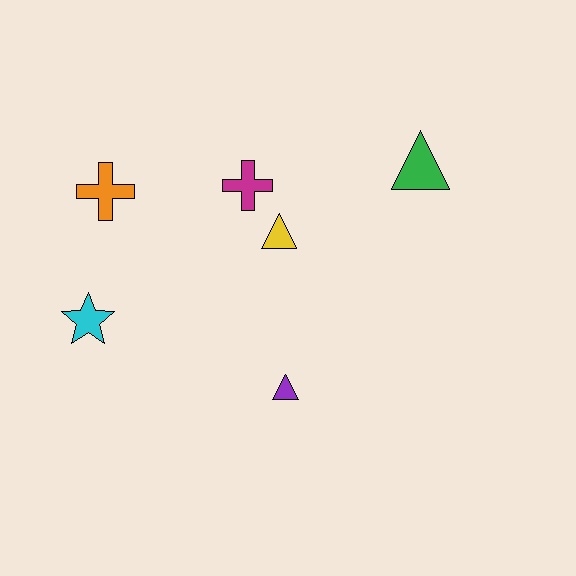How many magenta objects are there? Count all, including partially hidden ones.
There is 1 magenta object.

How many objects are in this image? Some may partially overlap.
There are 6 objects.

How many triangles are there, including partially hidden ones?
There are 3 triangles.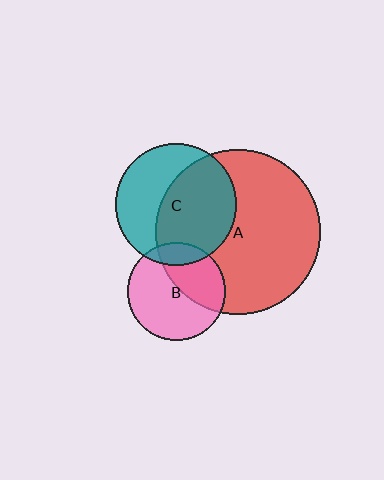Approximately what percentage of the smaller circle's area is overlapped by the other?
Approximately 55%.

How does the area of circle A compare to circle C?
Approximately 1.9 times.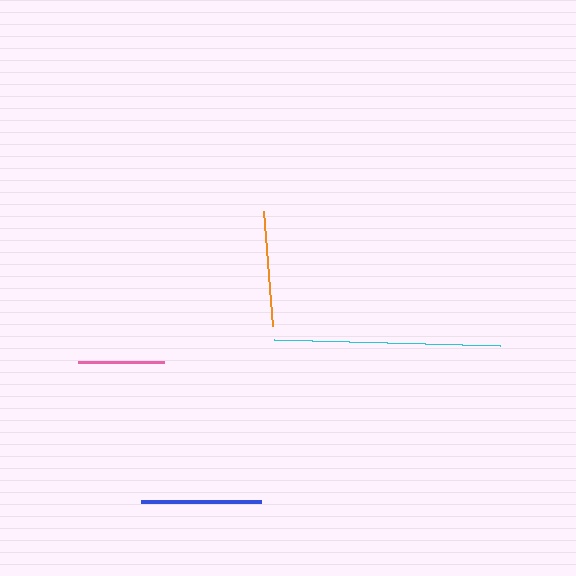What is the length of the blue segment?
The blue segment is approximately 120 pixels long.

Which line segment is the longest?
The cyan line is the longest at approximately 226 pixels.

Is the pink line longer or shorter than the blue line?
The blue line is longer than the pink line.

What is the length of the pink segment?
The pink segment is approximately 86 pixels long.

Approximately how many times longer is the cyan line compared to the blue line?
The cyan line is approximately 1.9 times the length of the blue line.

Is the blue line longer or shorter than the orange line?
The blue line is longer than the orange line.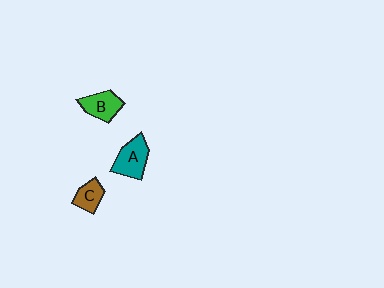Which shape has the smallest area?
Shape C (brown).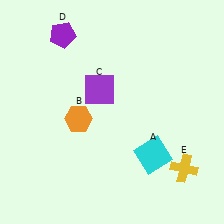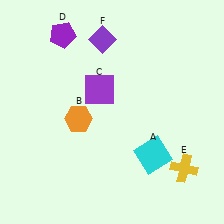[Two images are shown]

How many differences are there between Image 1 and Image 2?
There is 1 difference between the two images.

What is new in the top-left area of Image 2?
A purple diamond (F) was added in the top-left area of Image 2.